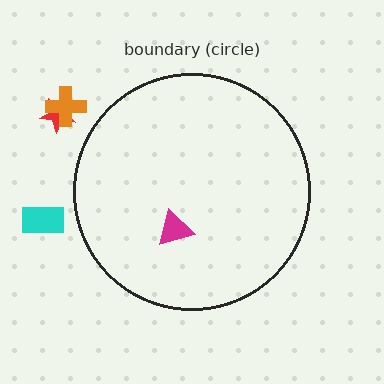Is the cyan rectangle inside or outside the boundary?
Outside.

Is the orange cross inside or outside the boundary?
Outside.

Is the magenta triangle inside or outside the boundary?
Inside.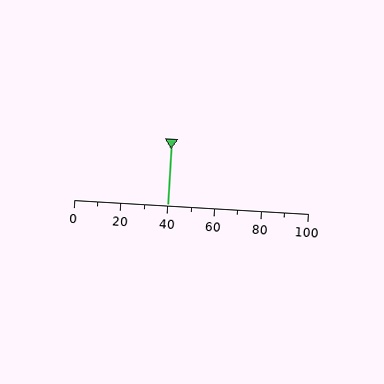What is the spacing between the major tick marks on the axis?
The major ticks are spaced 20 apart.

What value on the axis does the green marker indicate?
The marker indicates approximately 40.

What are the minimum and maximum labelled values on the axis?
The axis runs from 0 to 100.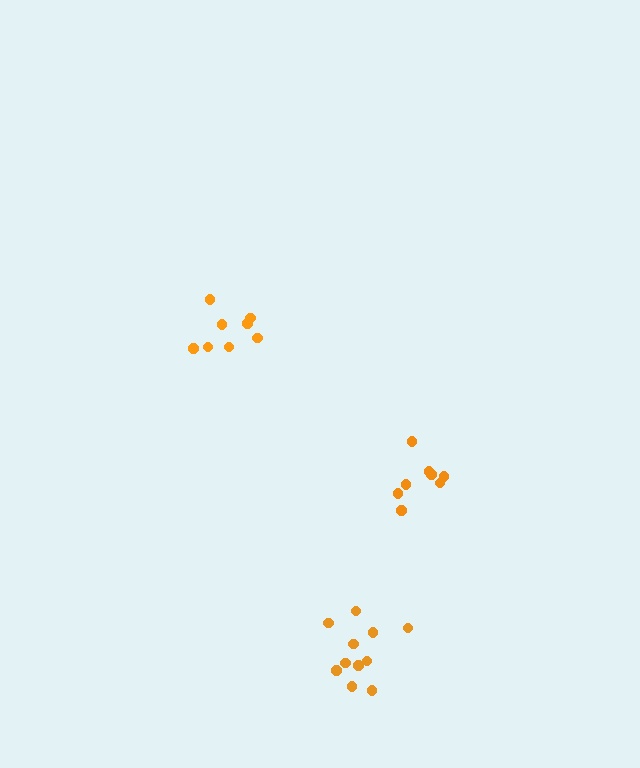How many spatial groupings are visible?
There are 3 spatial groupings.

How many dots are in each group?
Group 1: 8 dots, Group 2: 11 dots, Group 3: 8 dots (27 total).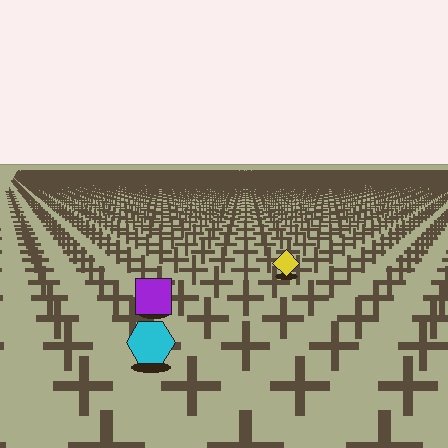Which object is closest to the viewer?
The cyan hexagon is closest. The texture marks near it are larger and more spread out.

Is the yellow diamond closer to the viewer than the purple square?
No. The purple square is closer — you can tell from the texture gradient: the ground texture is coarser near it.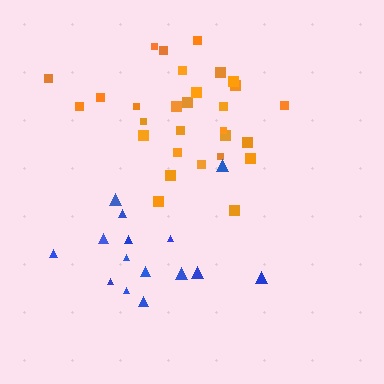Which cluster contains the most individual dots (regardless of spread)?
Orange (29).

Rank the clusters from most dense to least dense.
orange, blue.